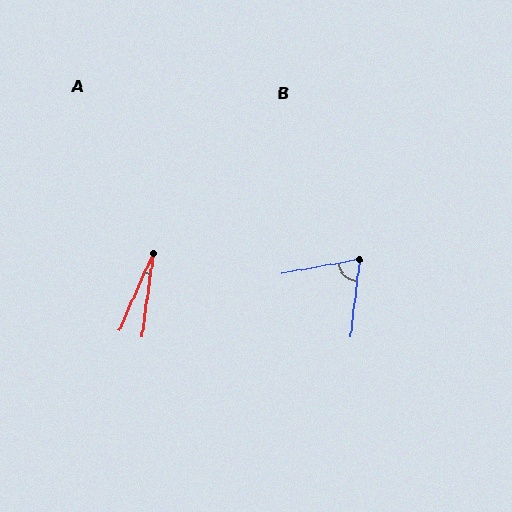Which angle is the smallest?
A, at approximately 16 degrees.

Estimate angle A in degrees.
Approximately 16 degrees.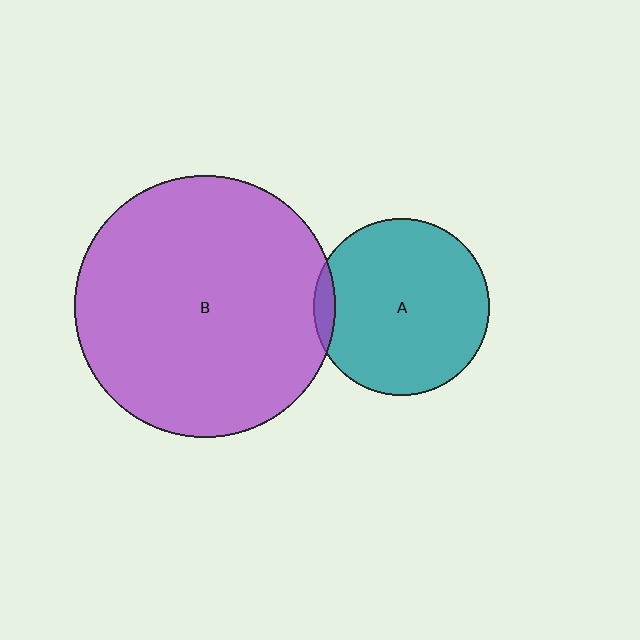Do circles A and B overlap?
Yes.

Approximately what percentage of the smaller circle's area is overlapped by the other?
Approximately 5%.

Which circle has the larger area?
Circle B (purple).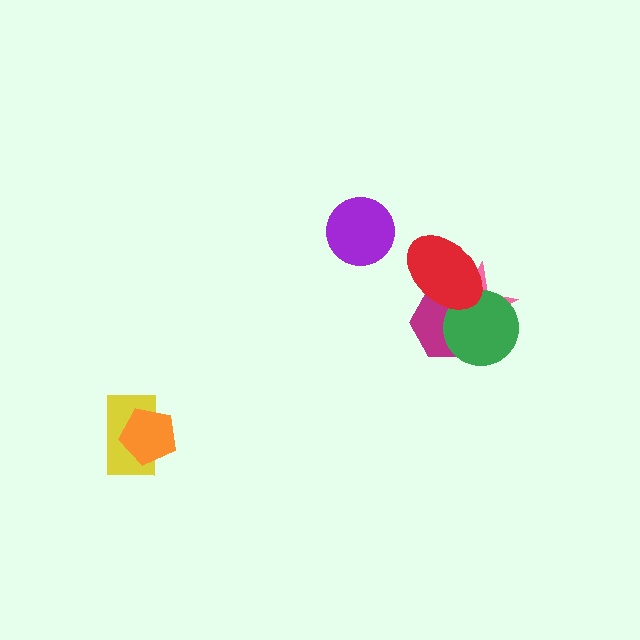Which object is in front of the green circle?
The red ellipse is in front of the green circle.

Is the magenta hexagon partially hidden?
Yes, it is partially covered by another shape.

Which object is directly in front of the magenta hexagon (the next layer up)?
The green circle is directly in front of the magenta hexagon.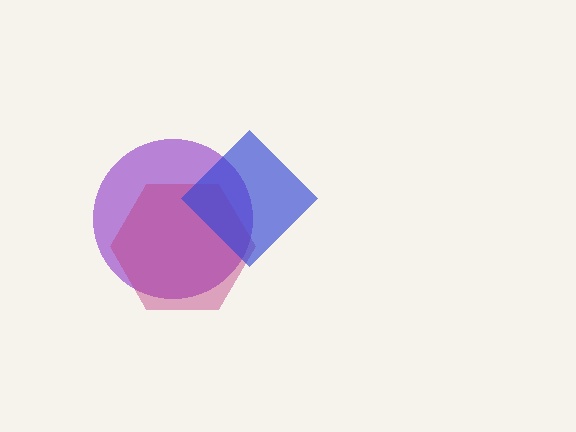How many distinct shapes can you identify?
There are 3 distinct shapes: a purple circle, a magenta hexagon, a blue diamond.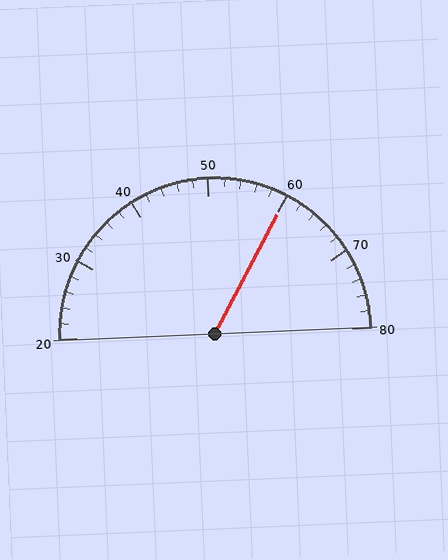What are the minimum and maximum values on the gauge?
The gauge ranges from 20 to 80.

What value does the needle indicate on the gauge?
The needle indicates approximately 60.